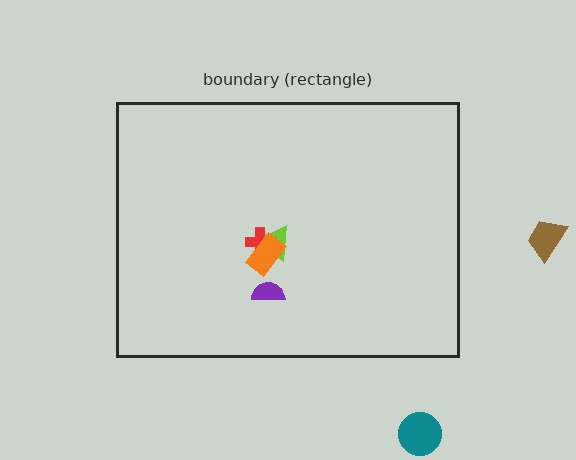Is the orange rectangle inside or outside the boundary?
Inside.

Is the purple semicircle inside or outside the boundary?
Inside.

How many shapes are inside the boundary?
4 inside, 2 outside.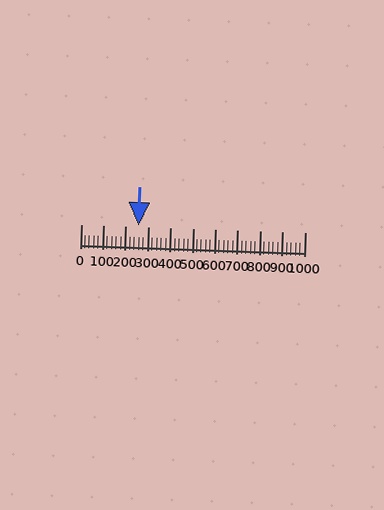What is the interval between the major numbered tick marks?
The major tick marks are spaced 100 units apart.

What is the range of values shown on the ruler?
The ruler shows values from 0 to 1000.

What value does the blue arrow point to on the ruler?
The blue arrow points to approximately 255.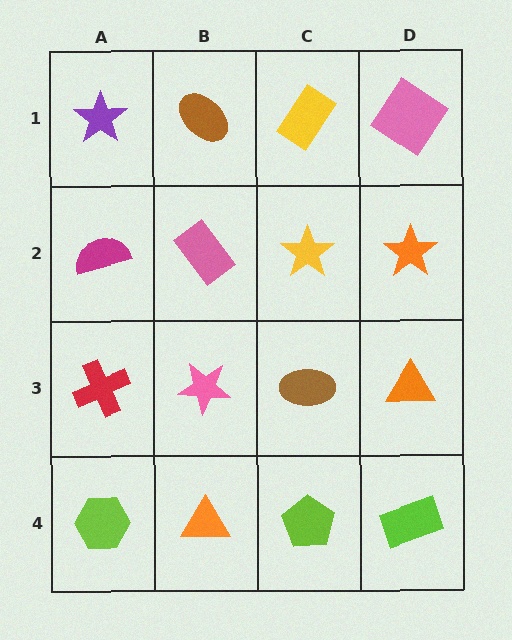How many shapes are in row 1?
4 shapes.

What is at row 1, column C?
A yellow rectangle.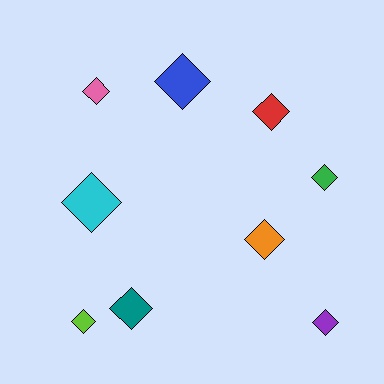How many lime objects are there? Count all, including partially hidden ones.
There is 1 lime object.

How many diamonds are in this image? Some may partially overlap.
There are 9 diamonds.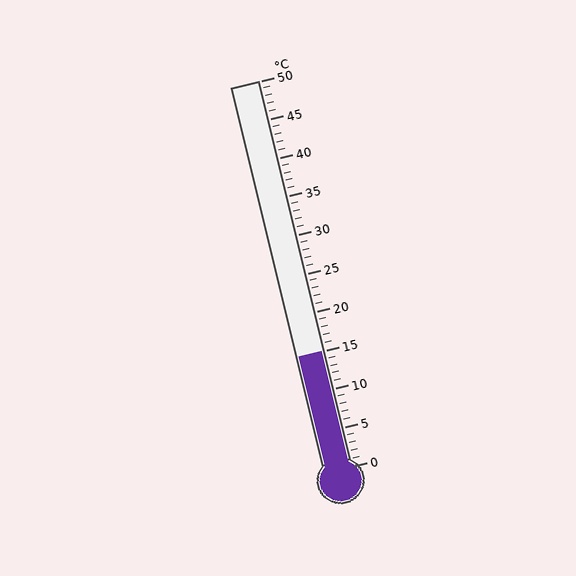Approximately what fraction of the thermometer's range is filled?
The thermometer is filled to approximately 30% of its range.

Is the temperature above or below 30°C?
The temperature is below 30°C.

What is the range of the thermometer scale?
The thermometer scale ranges from 0°C to 50°C.